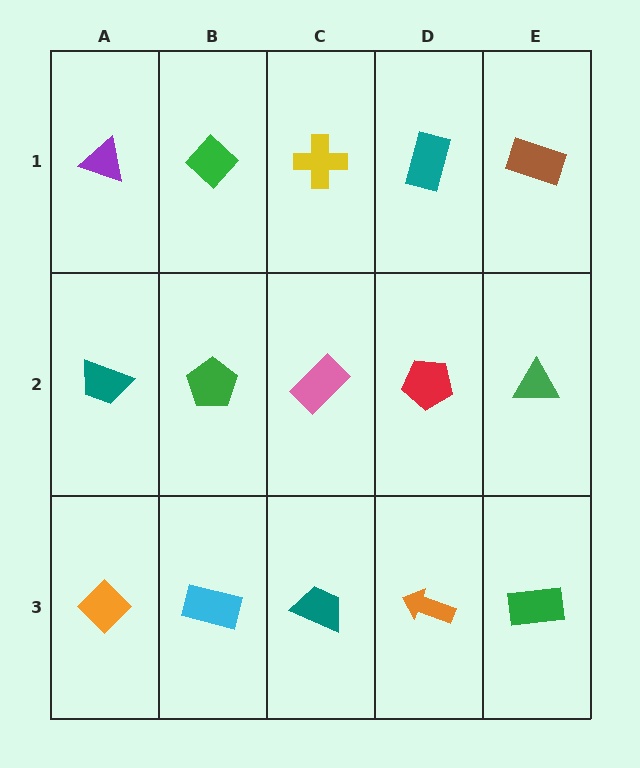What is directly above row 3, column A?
A teal trapezoid.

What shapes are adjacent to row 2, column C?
A yellow cross (row 1, column C), a teal trapezoid (row 3, column C), a green pentagon (row 2, column B), a red pentagon (row 2, column D).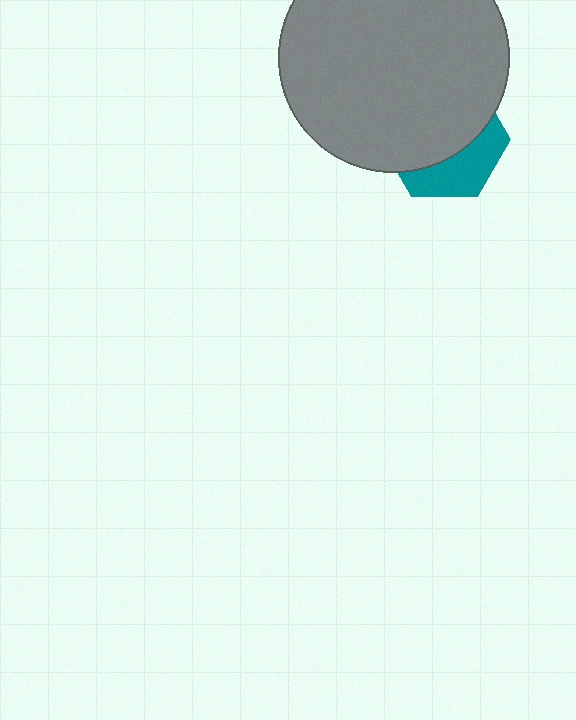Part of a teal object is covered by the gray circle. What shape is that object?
It is a hexagon.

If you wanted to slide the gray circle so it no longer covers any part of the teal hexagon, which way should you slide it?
Slide it up — that is the most direct way to separate the two shapes.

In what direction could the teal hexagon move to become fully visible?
The teal hexagon could move down. That would shift it out from behind the gray circle entirely.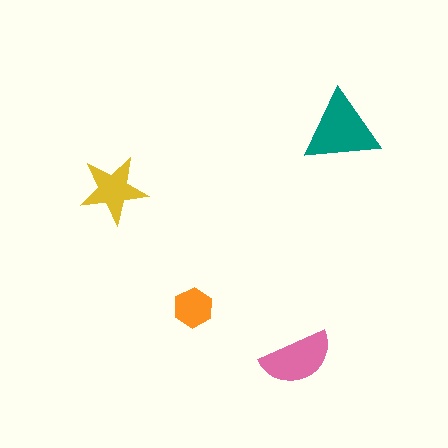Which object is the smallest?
The orange hexagon.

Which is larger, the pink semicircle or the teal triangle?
The teal triangle.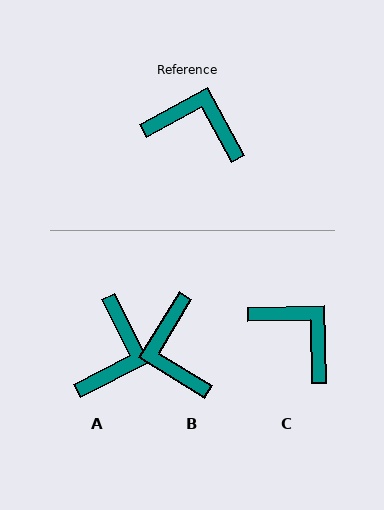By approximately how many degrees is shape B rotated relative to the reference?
Approximately 120 degrees counter-clockwise.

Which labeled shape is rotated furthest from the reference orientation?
B, about 120 degrees away.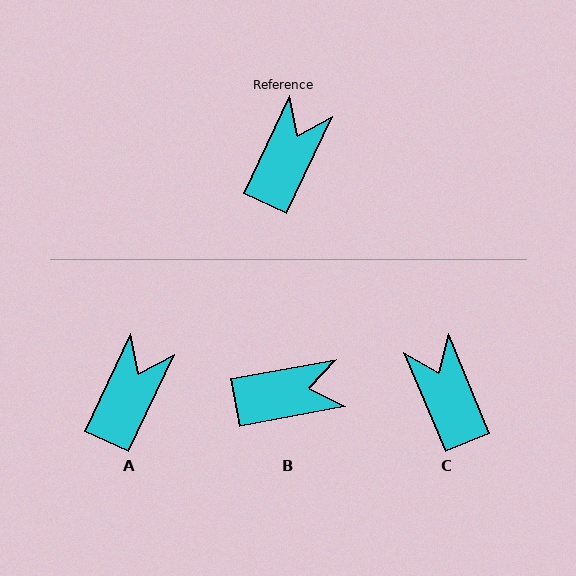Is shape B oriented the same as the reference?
No, it is off by about 54 degrees.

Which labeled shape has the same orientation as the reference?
A.